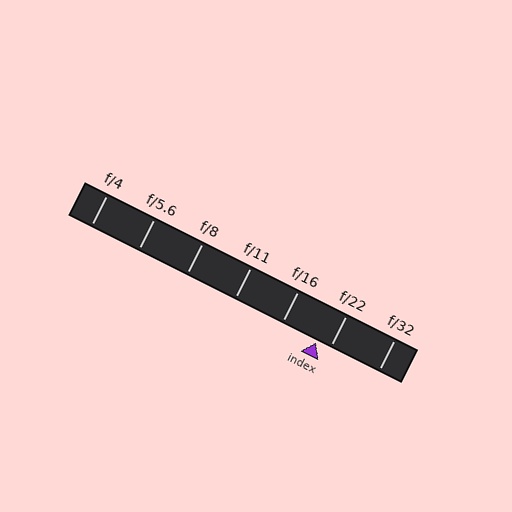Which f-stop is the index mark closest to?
The index mark is closest to f/22.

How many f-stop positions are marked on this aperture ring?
There are 7 f-stop positions marked.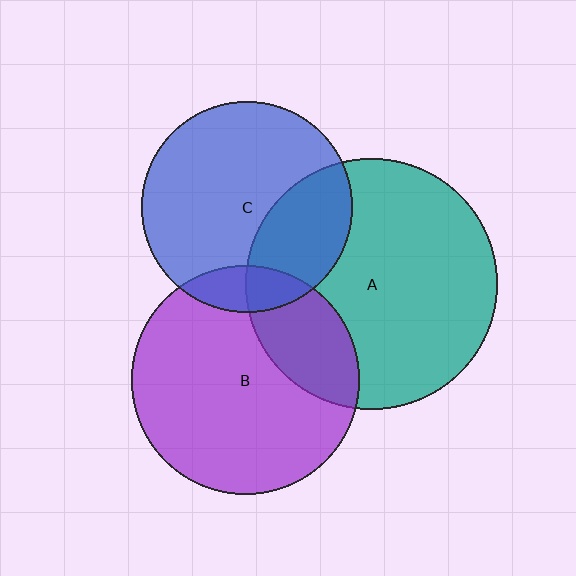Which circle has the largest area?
Circle A (teal).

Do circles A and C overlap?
Yes.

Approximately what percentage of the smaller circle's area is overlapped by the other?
Approximately 30%.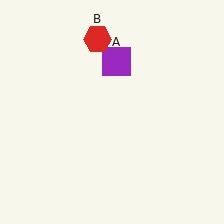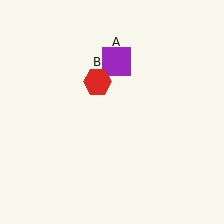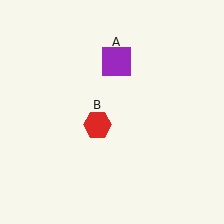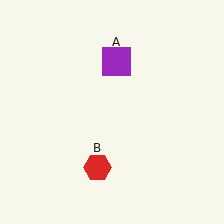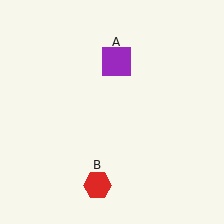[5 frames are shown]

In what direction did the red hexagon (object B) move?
The red hexagon (object B) moved down.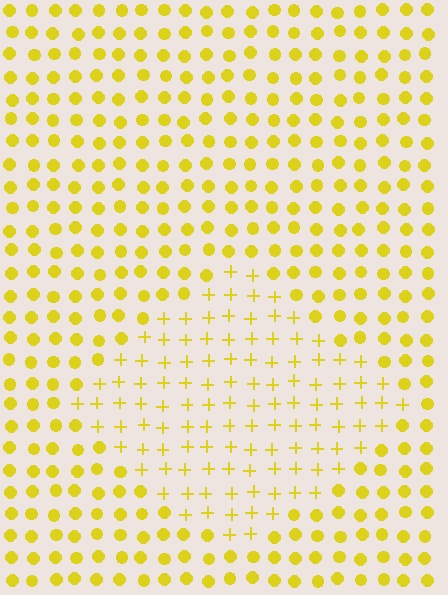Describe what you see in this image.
The image is filled with small yellow elements arranged in a uniform grid. A diamond-shaped region contains plus signs, while the surrounding area contains circles. The boundary is defined purely by the change in element shape.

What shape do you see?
I see a diamond.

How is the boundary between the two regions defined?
The boundary is defined by a change in element shape: plus signs inside vs. circles outside. All elements share the same color and spacing.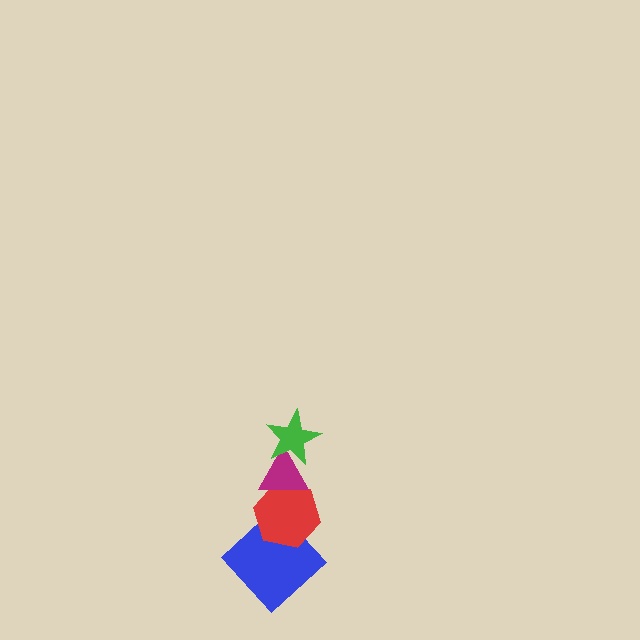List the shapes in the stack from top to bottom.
From top to bottom: the green star, the magenta triangle, the red hexagon, the blue diamond.